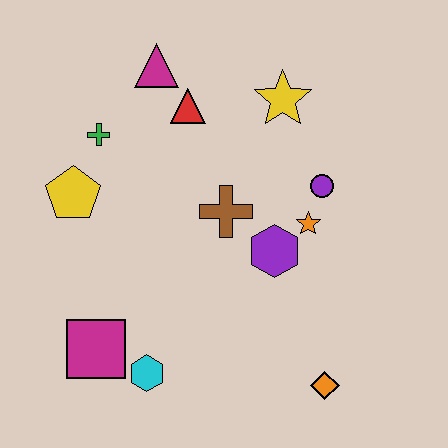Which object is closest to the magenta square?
The cyan hexagon is closest to the magenta square.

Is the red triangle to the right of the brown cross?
No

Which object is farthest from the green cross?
The orange diamond is farthest from the green cross.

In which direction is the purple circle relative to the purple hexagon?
The purple circle is above the purple hexagon.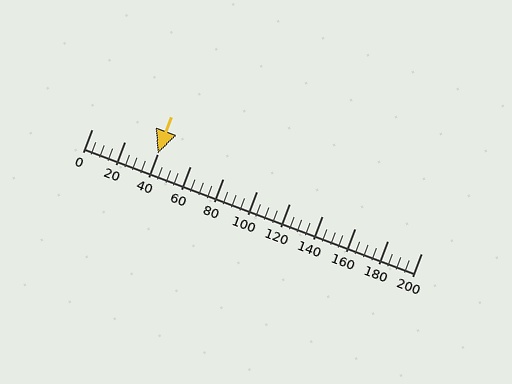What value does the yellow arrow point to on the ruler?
The yellow arrow points to approximately 40.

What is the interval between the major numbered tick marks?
The major tick marks are spaced 20 units apart.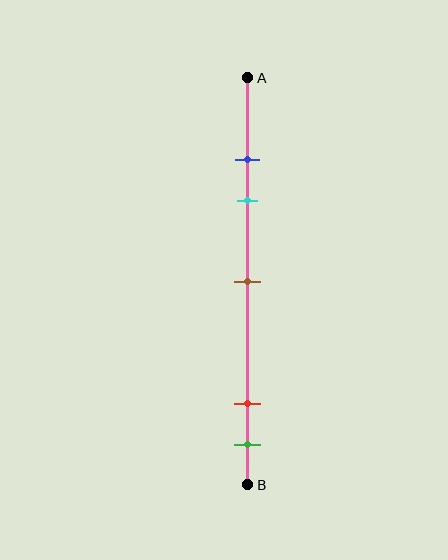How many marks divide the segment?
There are 5 marks dividing the segment.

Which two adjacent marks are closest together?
The blue and cyan marks are the closest adjacent pair.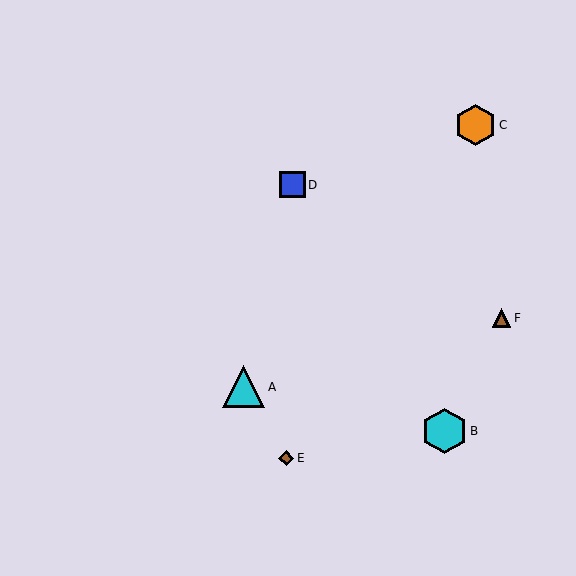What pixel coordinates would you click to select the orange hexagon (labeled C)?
Click at (476, 125) to select the orange hexagon C.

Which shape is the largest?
The cyan hexagon (labeled B) is the largest.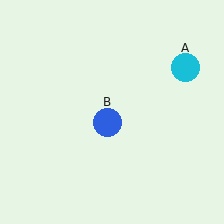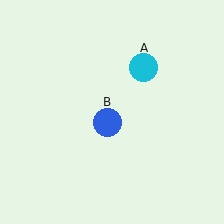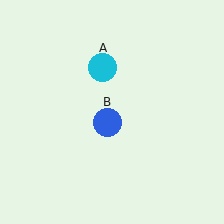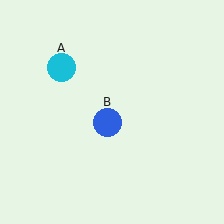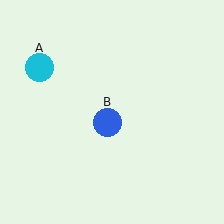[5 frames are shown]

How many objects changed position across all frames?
1 object changed position: cyan circle (object A).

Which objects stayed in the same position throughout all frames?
Blue circle (object B) remained stationary.